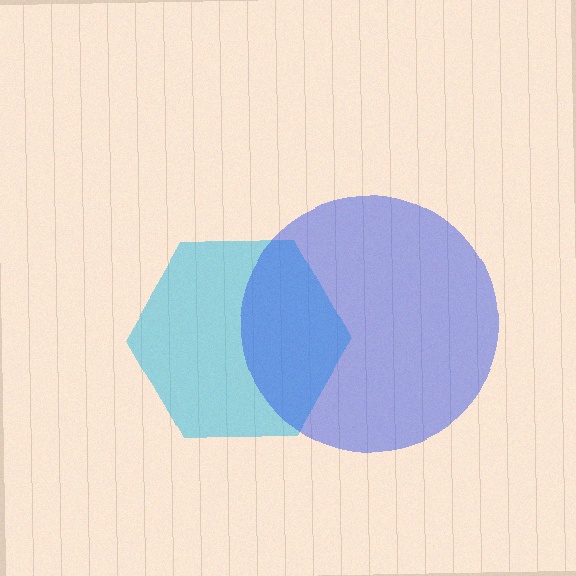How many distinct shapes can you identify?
There are 2 distinct shapes: a cyan hexagon, a blue circle.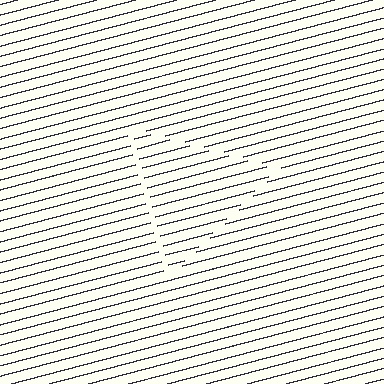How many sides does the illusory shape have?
3 sides — the line-ends trace a triangle.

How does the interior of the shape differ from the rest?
The interior of the shape contains the same grating, shifted by half a period — the contour is defined by the phase discontinuity where line-ends from the inner and outer gratings abut.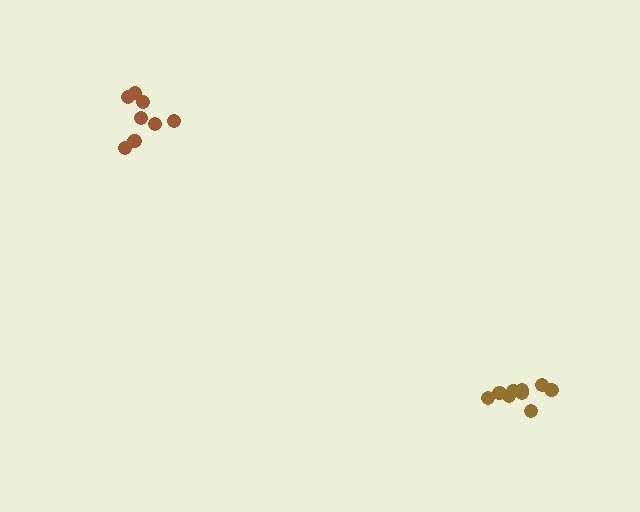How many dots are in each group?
Group 1: 9 dots, Group 2: 8 dots (17 total).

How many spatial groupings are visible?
There are 2 spatial groupings.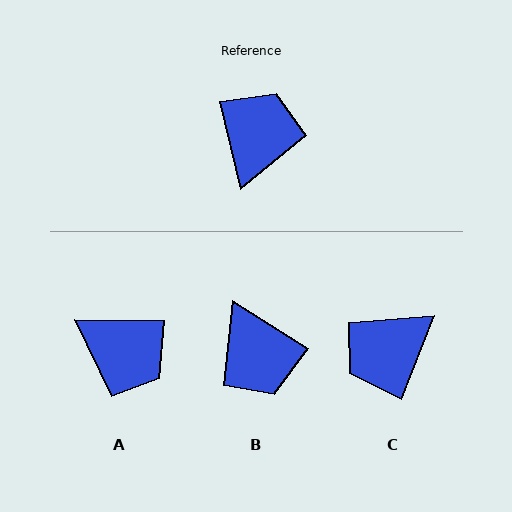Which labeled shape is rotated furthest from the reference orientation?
C, about 146 degrees away.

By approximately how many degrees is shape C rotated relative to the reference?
Approximately 146 degrees counter-clockwise.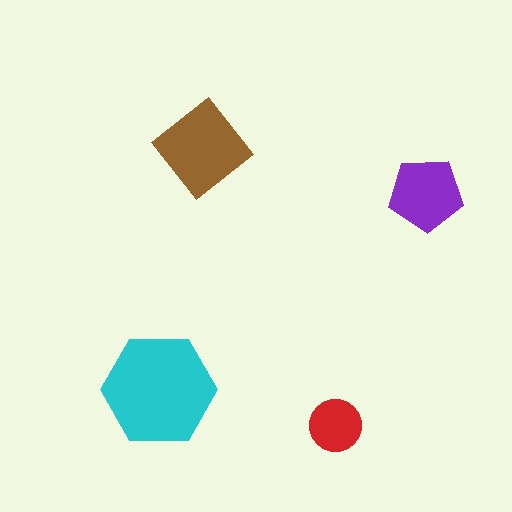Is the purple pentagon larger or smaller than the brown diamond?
Smaller.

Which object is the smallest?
The red circle.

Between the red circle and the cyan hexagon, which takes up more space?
The cyan hexagon.